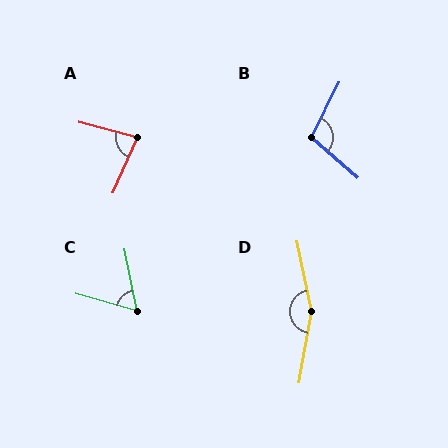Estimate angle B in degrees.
Approximately 105 degrees.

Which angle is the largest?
D, at approximately 158 degrees.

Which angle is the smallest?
C, at approximately 62 degrees.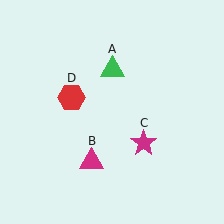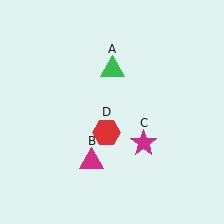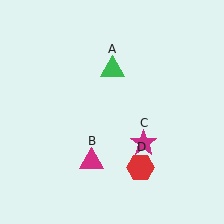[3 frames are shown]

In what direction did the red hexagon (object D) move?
The red hexagon (object D) moved down and to the right.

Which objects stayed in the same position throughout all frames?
Green triangle (object A) and magenta triangle (object B) and magenta star (object C) remained stationary.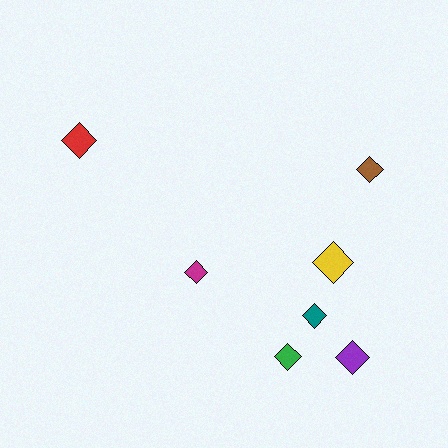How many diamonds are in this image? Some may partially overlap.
There are 7 diamonds.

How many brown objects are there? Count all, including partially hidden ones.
There is 1 brown object.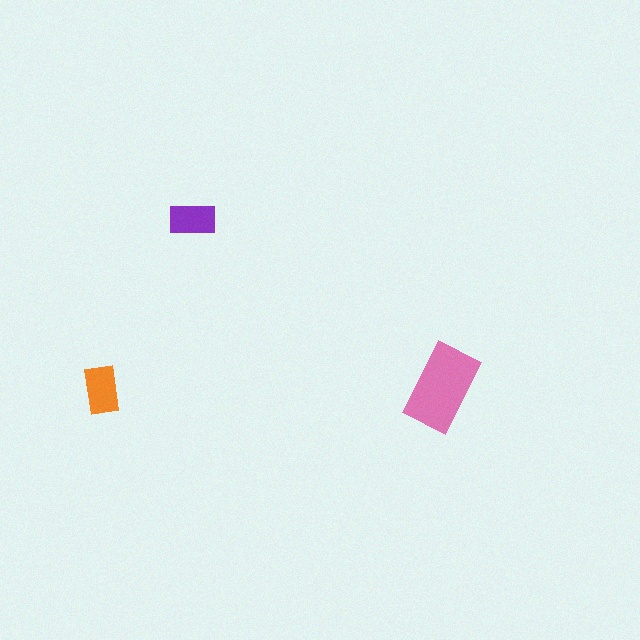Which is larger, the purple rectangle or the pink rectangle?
The pink one.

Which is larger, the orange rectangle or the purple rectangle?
The orange one.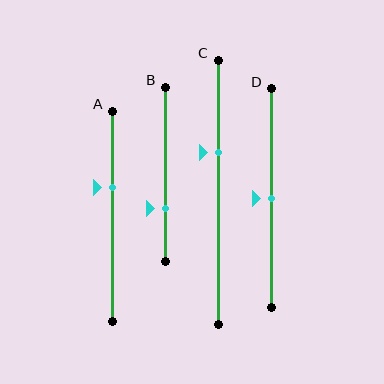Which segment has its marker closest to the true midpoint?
Segment D has its marker closest to the true midpoint.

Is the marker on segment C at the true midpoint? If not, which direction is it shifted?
No, the marker on segment C is shifted upward by about 15% of the segment length.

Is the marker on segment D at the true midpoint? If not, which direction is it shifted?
Yes, the marker on segment D is at the true midpoint.